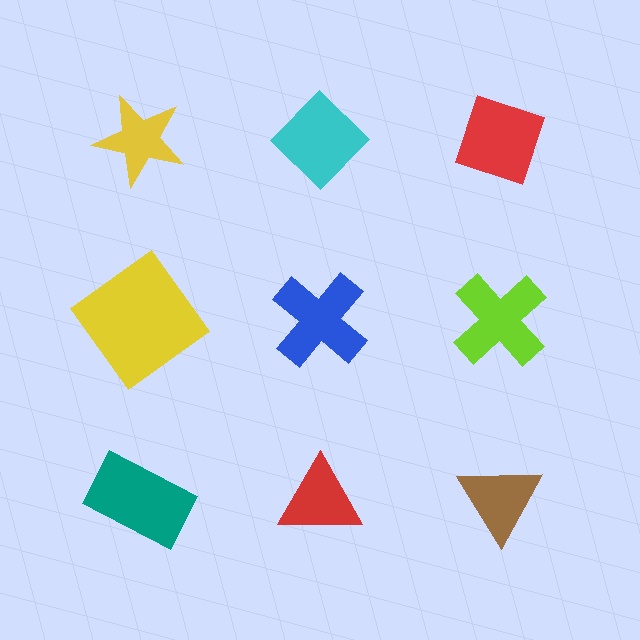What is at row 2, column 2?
A blue cross.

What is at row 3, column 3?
A brown triangle.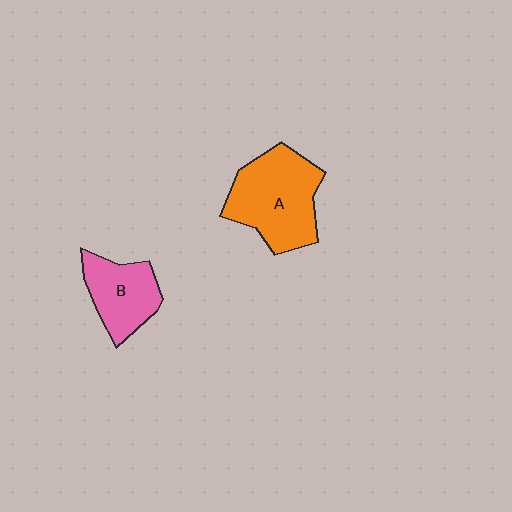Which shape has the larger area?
Shape A (orange).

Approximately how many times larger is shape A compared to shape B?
Approximately 1.6 times.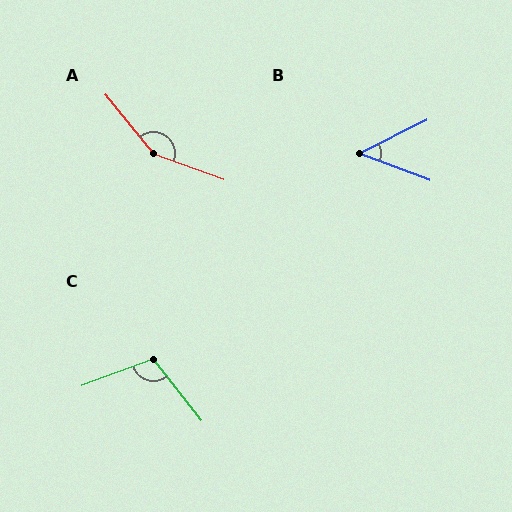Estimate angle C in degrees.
Approximately 108 degrees.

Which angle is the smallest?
B, at approximately 47 degrees.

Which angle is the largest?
A, at approximately 149 degrees.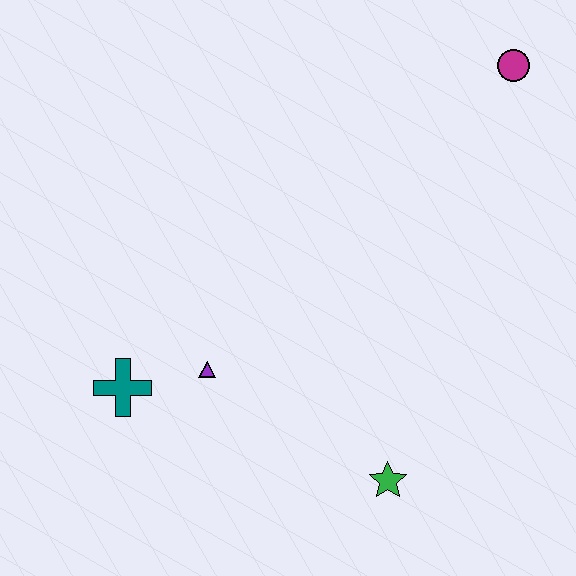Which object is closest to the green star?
The purple triangle is closest to the green star.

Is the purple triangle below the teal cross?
No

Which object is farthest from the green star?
The magenta circle is farthest from the green star.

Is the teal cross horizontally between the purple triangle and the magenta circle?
No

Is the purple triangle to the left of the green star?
Yes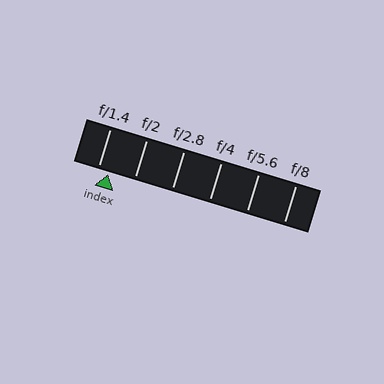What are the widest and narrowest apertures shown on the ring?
The widest aperture shown is f/1.4 and the narrowest is f/8.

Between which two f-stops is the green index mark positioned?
The index mark is between f/1.4 and f/2.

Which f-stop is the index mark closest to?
The index mark is closest to f/1.4.